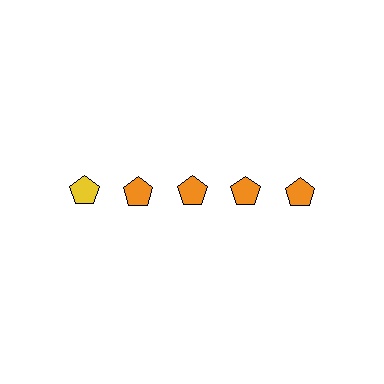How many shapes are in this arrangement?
There are 5 shapes arranged in a grid pattern.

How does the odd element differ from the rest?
It has a different color: yellow instead of orange.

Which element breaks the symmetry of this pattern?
The yellow pentagon in the top row, leftmost column breaks the symmetry. All other shapes are orange pentagons.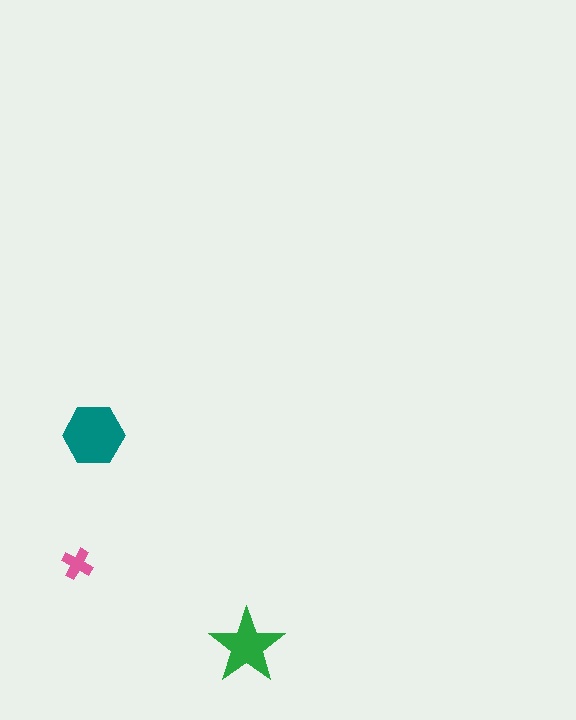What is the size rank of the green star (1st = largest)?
2nd.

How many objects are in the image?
There are 3 objects in the image.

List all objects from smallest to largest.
The pink cross, the green star, the teal hexagon.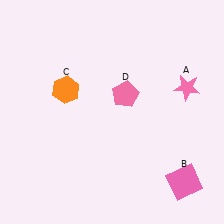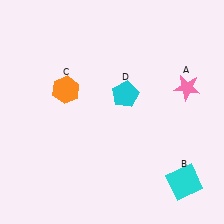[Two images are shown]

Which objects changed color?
B changed from pink to cyan. D changed from pink to cyan.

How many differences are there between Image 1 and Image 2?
There are 2 differences between the two images.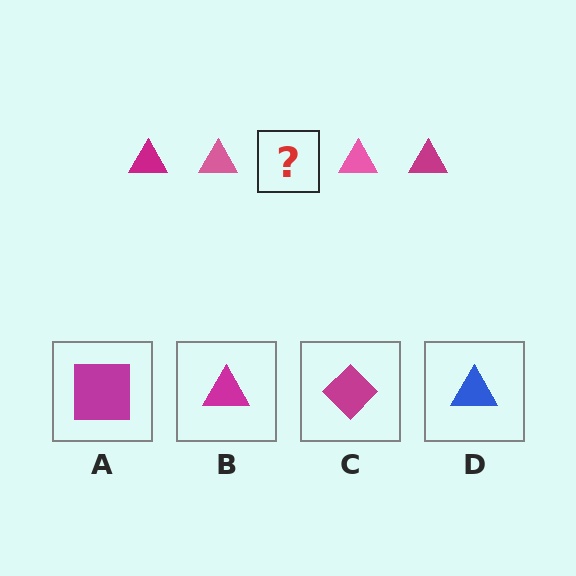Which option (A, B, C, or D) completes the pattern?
B.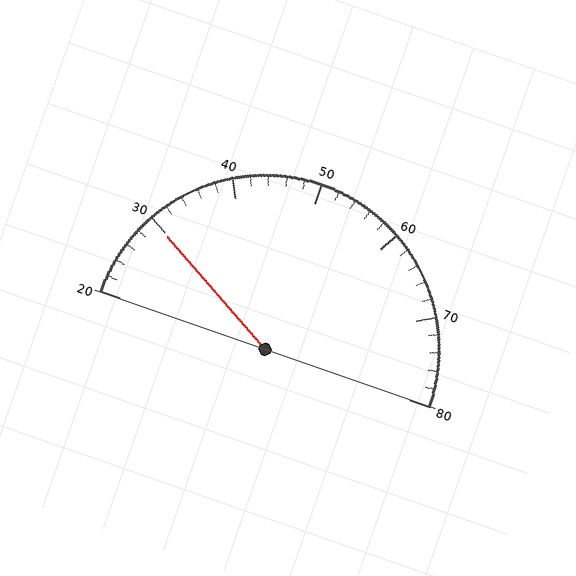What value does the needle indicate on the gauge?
The needle indicates approximately 30.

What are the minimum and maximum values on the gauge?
The gauge ranges from 20 to 80.